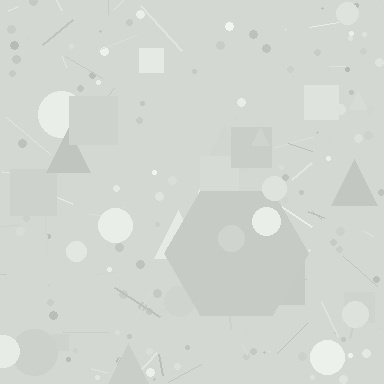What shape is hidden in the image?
A hexagon is hidden in the image.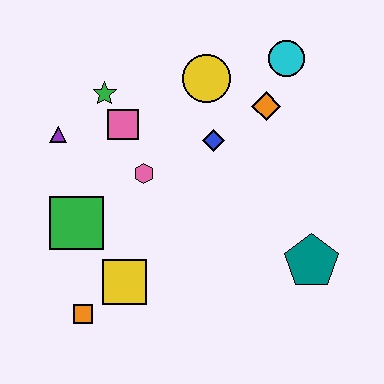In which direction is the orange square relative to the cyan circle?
The orange square is below the cyan circle.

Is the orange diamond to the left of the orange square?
No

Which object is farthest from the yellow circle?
The orange square is farthest from the yellow circle.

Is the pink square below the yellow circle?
Yes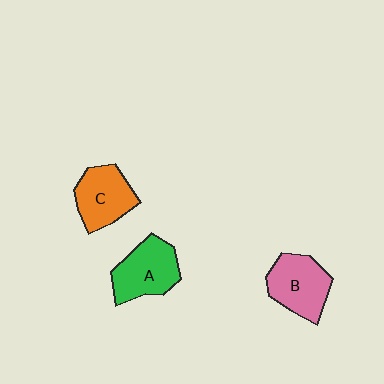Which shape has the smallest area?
Shape C (orange).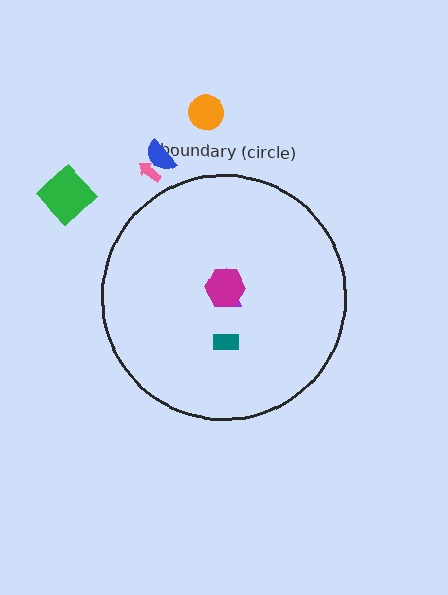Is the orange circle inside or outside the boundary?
Outside.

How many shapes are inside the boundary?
3 inside, 4 outside.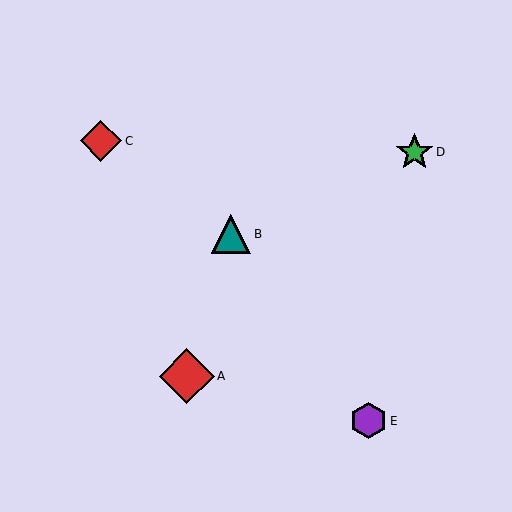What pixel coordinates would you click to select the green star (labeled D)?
Click at (415, 152) to select the green star D.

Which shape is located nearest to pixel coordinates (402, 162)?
The green star (labeled D) at (415, 152) is nearest to that location.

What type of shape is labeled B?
Shape B is a teal triangle.